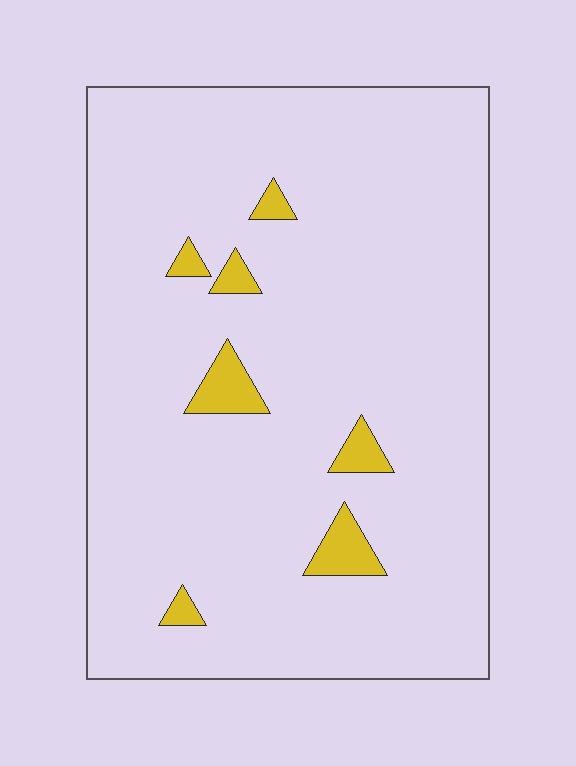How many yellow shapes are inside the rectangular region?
7.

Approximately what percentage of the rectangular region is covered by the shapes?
Approximately 5%.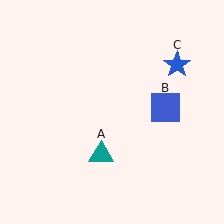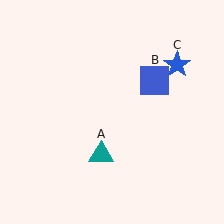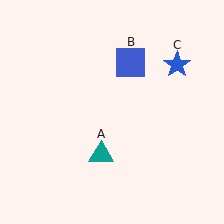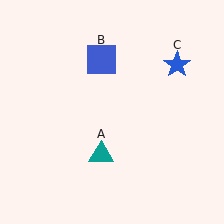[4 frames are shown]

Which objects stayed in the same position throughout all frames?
Teal triangle (object A) and blue star (object C) remained stationary.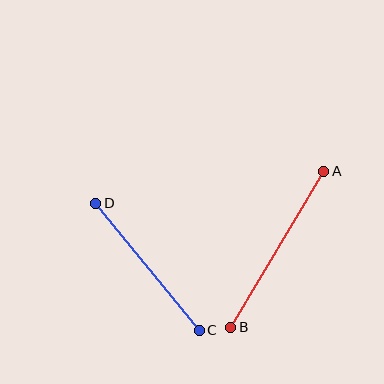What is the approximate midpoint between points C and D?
The midpoint is at approximately (147, 267) pixels.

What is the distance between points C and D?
The distance is approximately 164 pixels.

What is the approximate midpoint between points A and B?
The midpoint is at approximately (277, 249) pixels.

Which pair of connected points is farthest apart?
Points A and B are farthest apart.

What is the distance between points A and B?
The distance is approximately 182 pixels.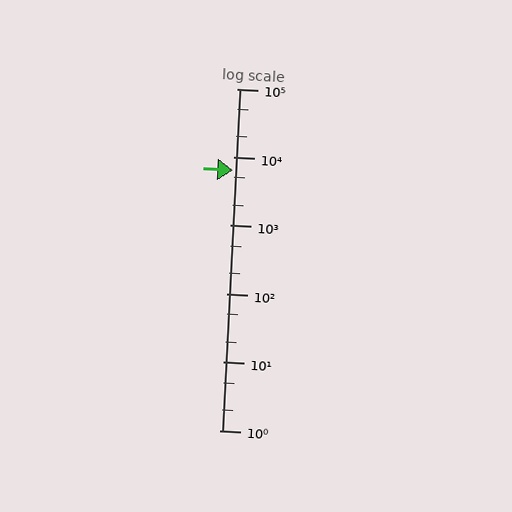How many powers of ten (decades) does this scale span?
The scale spans 5 decades, from 1 to 100000.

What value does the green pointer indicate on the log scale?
The pointer indicates approximately 6400.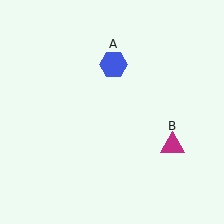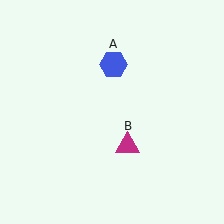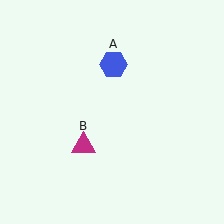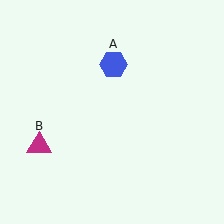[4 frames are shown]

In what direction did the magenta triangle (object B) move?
The magenta triangle (object B) moved left.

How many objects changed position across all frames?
1 object changed position: magenta triangle (object B).